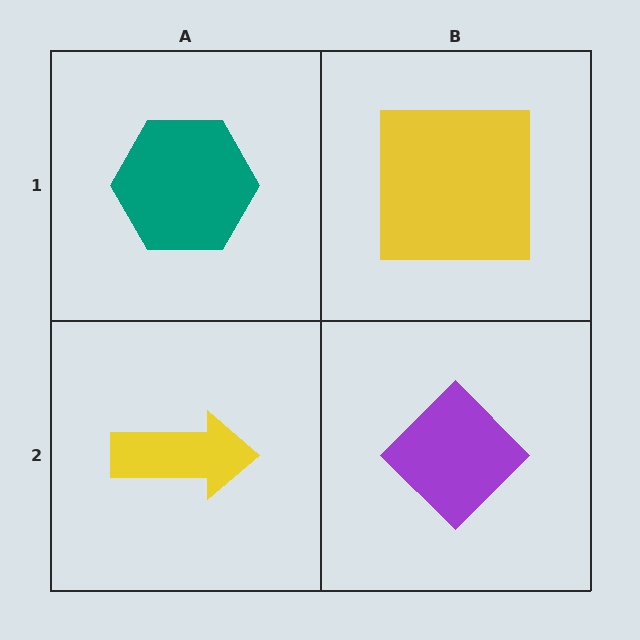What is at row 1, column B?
A yellow square.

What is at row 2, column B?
A purple diamond.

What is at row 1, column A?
A teal hexagon.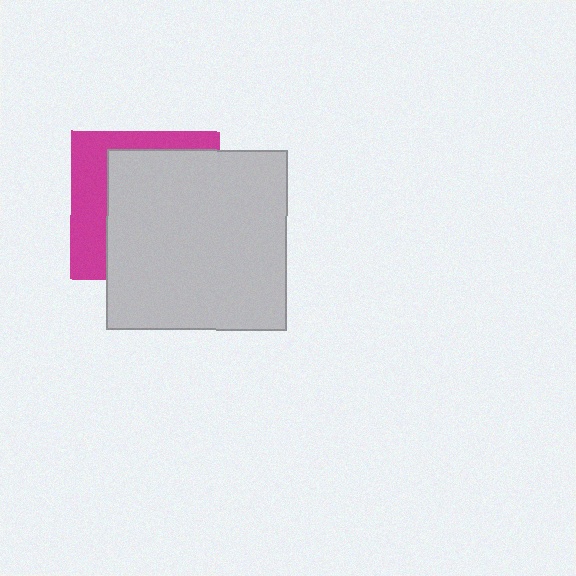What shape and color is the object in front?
The object in front is a light gray square.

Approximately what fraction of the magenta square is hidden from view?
Roughly 67% of the magenta square is hidden behind the light gray square.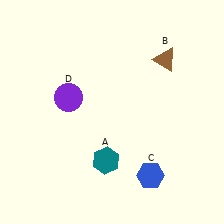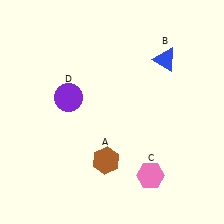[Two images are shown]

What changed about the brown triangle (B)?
In Image 1, B is brown. In Image 2, it changed to blue.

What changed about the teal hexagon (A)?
In Image 1, A is teal. In Image 2, it changed to brown.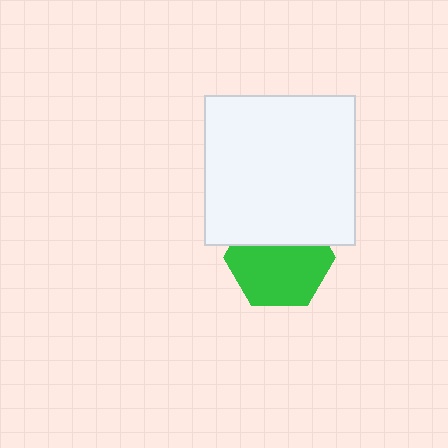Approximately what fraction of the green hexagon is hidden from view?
Roughly 36% of the green hexagon is hidden behind the white square.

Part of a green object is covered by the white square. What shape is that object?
It is a hexagon.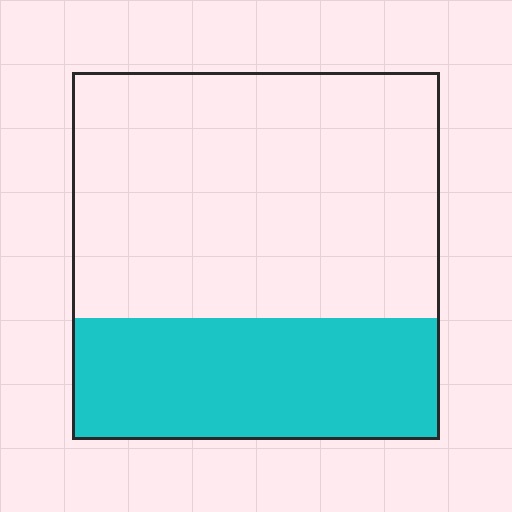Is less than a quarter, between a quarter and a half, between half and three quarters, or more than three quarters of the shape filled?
Between a quarter and a half.